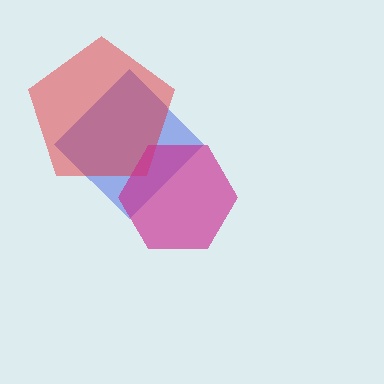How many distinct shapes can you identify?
There are 3 distinct shapes: a blue diamond, a red pentagon, a magenta hexagon.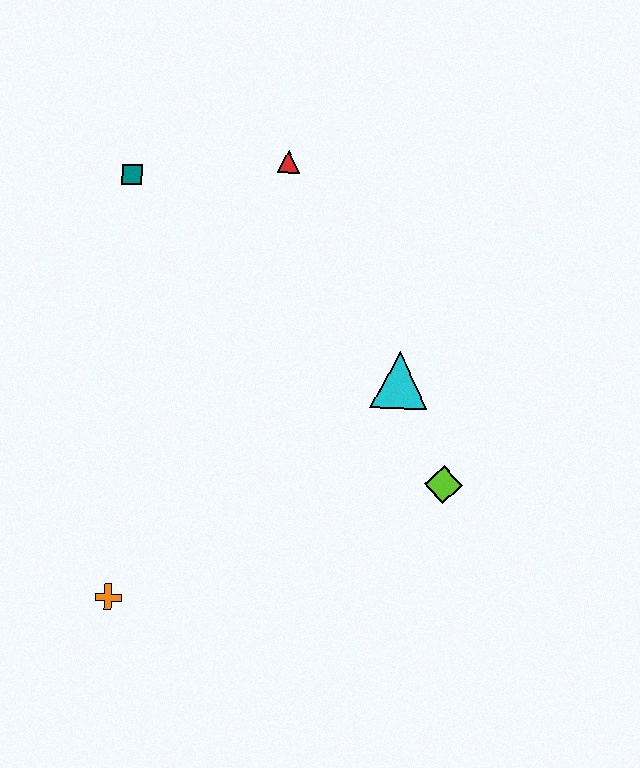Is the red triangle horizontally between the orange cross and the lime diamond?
Yes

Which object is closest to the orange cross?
The lime diamond is closest to the orange cross.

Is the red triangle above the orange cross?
Yes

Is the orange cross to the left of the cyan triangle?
Yes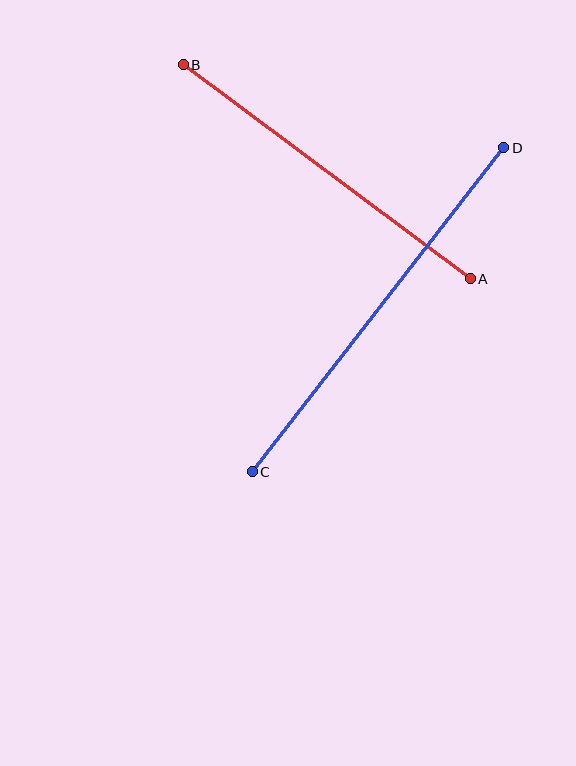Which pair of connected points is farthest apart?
Points C and D are farthest apart.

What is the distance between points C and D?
The distance is approximately 410 pixels.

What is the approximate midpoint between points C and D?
The midpoint is at approximately (378, 310) pixels.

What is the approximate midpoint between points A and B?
The midpoint is at approximately (327, 172) pixels.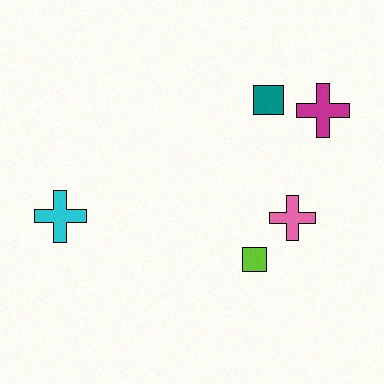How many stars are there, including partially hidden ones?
There are no stars.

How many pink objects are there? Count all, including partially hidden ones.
There is 1 pink object.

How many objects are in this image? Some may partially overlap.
There are 5 objects.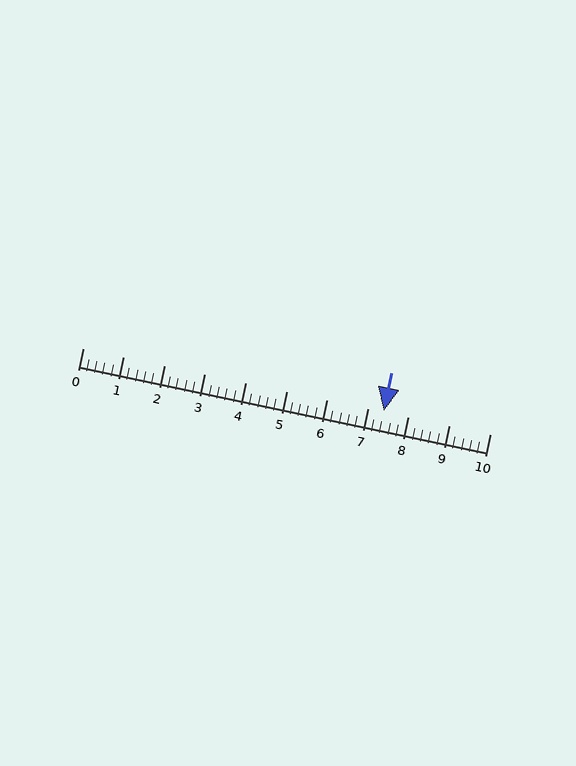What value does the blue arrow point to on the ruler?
The blue arrow points to approximately 7.4.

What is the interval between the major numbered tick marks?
The major tick marks are spaced 1 units apart.